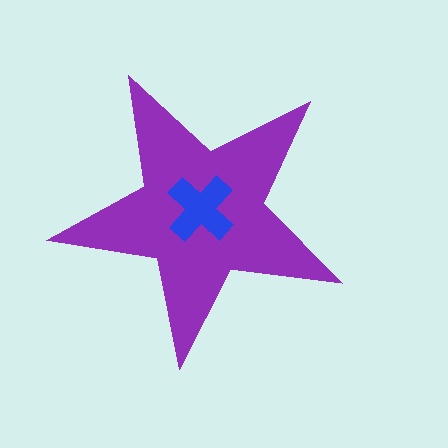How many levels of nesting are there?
2.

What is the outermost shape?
The purple star.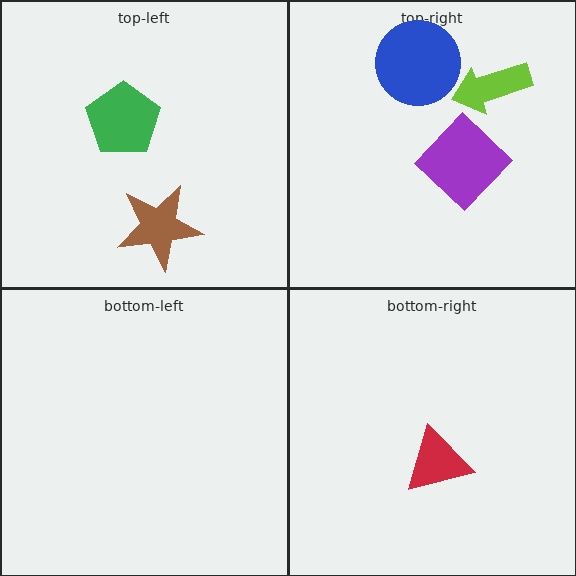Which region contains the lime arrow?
The top-right region.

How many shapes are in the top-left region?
2.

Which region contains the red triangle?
The bottom-right region.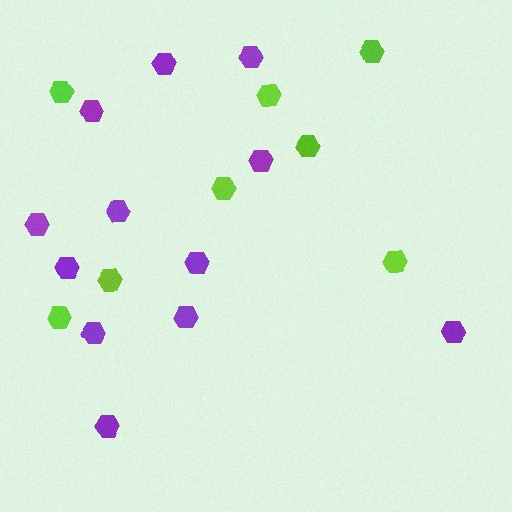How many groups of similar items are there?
There are 2 groups: one group of purple hexagons (12) and one group of lime hexagons (8).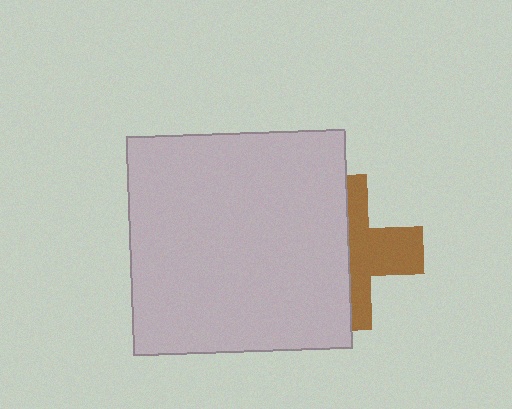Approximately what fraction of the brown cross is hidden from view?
Roughly 54% of the brown cross is hidden behind the light gray square.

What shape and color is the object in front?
The object in front is a light gray square.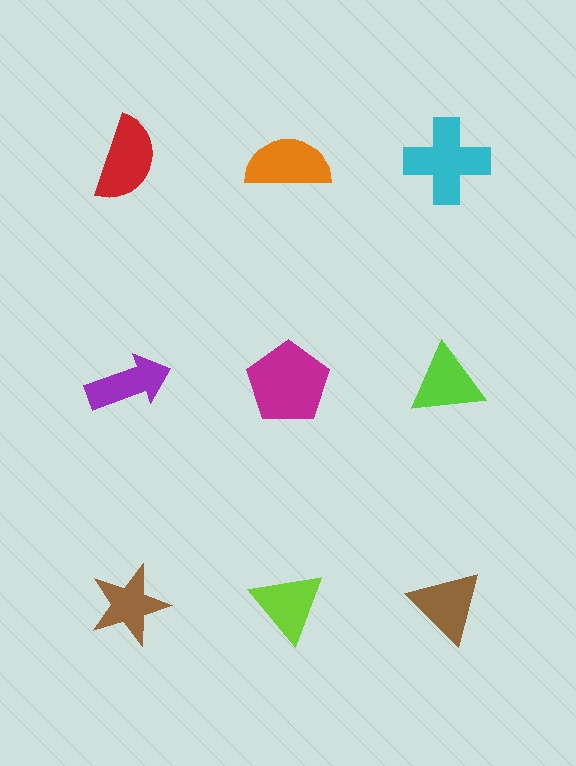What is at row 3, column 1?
A brown star.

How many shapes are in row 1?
3 shapes.